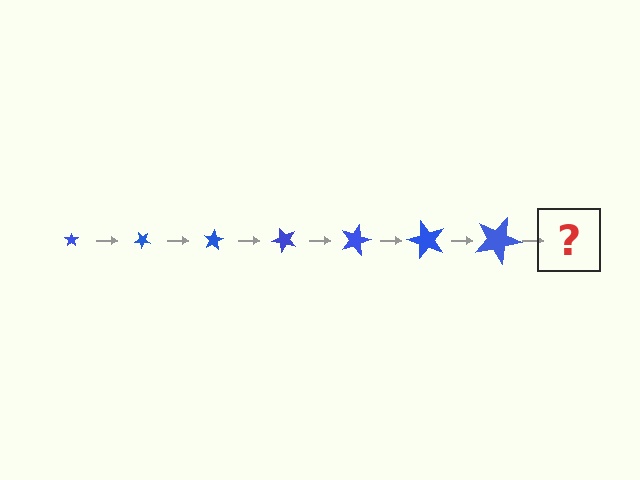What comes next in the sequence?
The next element should be a star, larger than the previous one and rotated 280 degrees from the start.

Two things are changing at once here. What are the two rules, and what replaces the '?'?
The two rules are that the star grows larger each step and it rotates 40 degrees each step. The '?' should be a star, larger than the previous one and rotated 280 degrees from the start.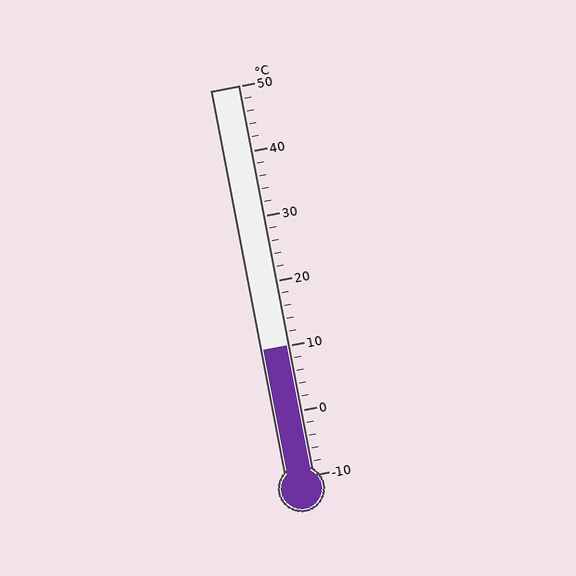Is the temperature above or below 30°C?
The temperature is below 30°C.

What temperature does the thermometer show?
The thermometer shows approximately 10°C.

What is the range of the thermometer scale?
The thermometer scale ranges from -10°C to 50°C.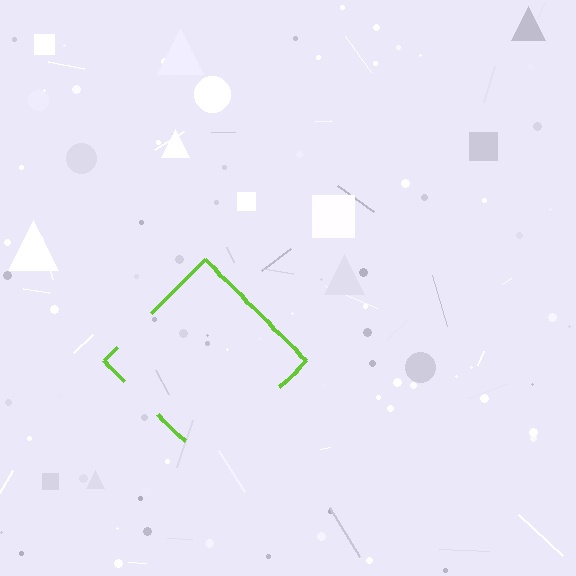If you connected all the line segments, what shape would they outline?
They would outline a diamond.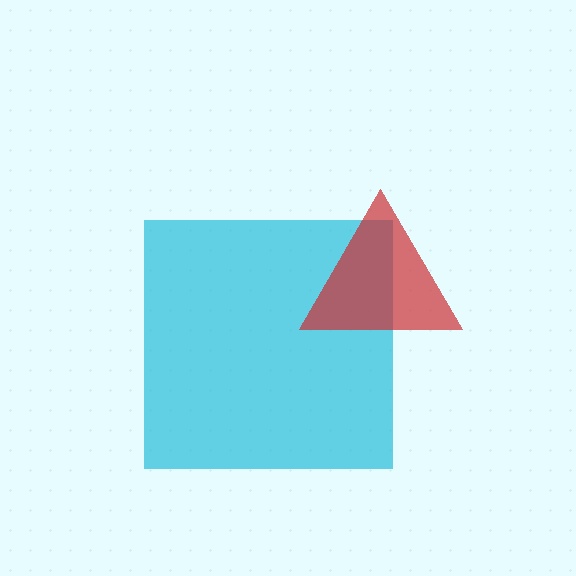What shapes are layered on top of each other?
The layered shapes are: a cyan square, a red triangle.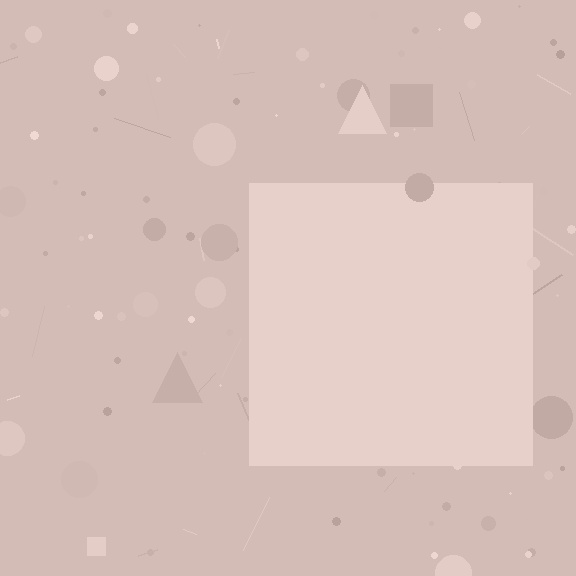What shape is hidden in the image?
A square is hidden in the image.